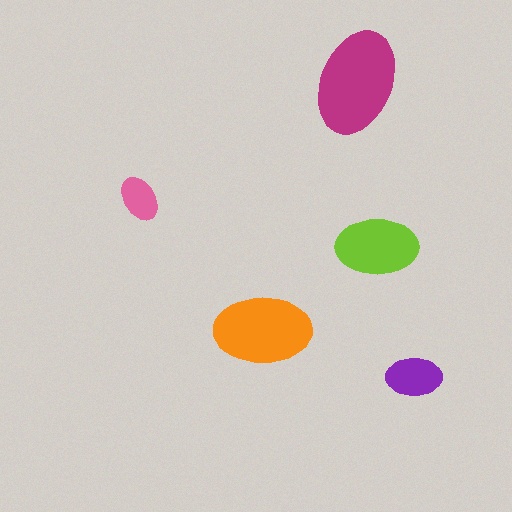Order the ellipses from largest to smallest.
the magenta one, the orange one, the lime one, the purple one, the pink one.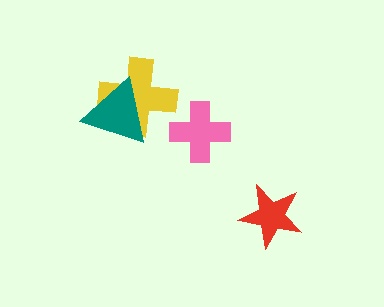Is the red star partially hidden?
No, no other shape covers it.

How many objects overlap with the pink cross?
0 objects overlap with the pink cross.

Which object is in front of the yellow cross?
The teal triangle is in front of the yellow cross.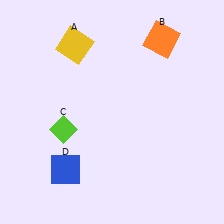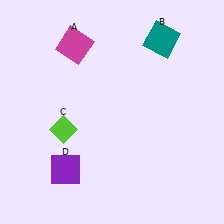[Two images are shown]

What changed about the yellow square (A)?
In Image 1, A is yellow. In Image 2, it changed to magenta.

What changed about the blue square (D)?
In Image 1, D is blue. In Image 2, it changed to purple.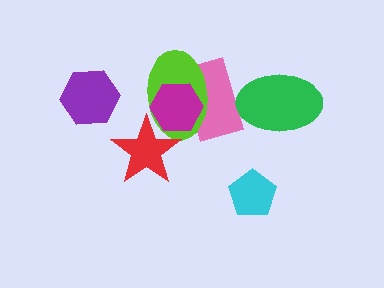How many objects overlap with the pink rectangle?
3 objects overlap with the pink rectangle.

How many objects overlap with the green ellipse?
1 object overlaps with the green ellipse.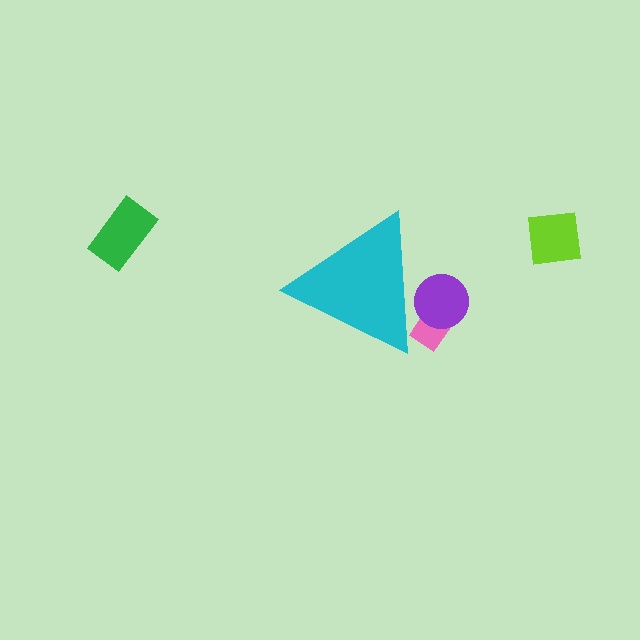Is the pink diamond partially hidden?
Yes, the pink diamond is partially hidden behind the cyan triangle.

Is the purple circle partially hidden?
Yes, the purple circle is partially hidden behind the cyan triangle.